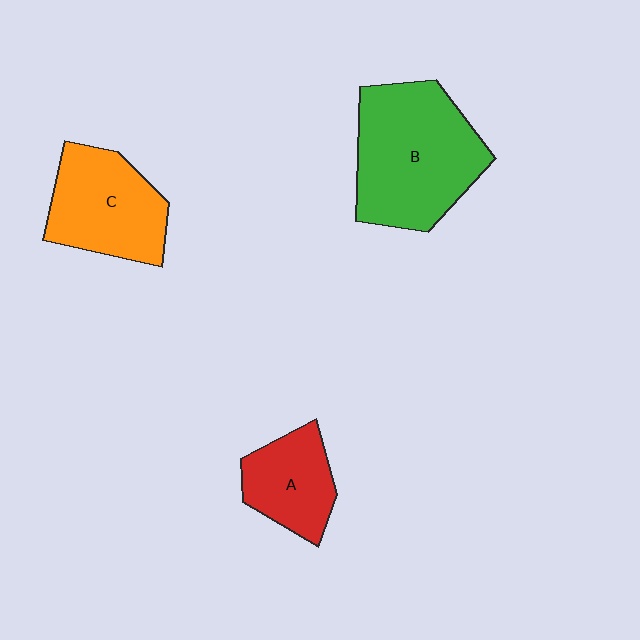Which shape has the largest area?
Shape B (green).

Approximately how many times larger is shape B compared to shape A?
Approximately 2.0 times.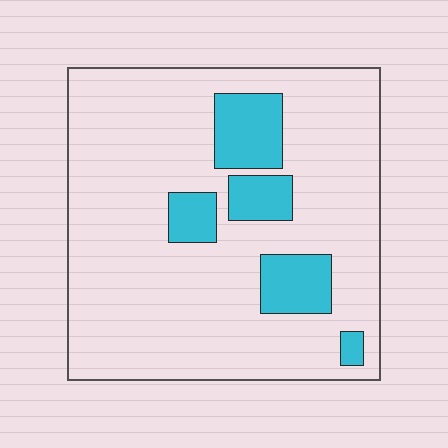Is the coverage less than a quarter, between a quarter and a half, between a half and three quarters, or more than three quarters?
Less than a quarter.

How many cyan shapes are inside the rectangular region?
5.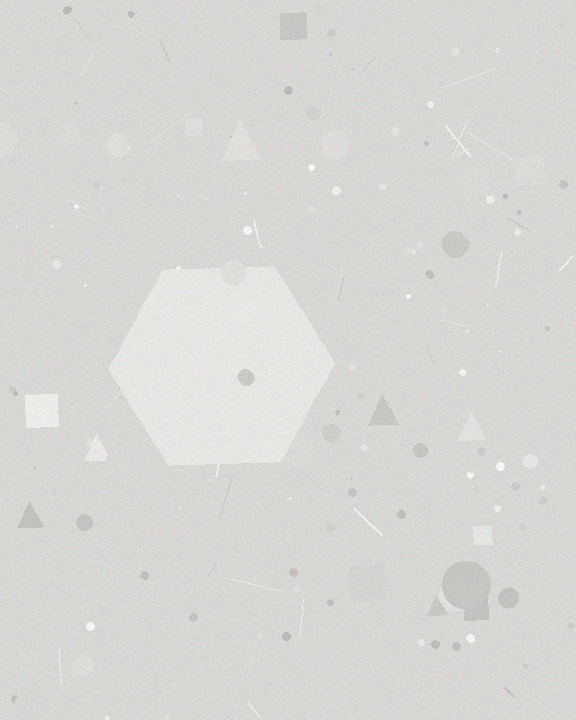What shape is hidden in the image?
A hexagon is hidden in the image.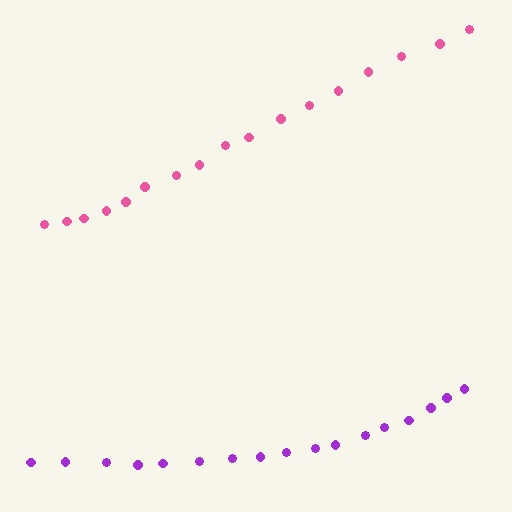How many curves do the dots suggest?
There are 2 distinct paths.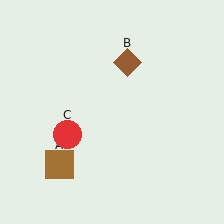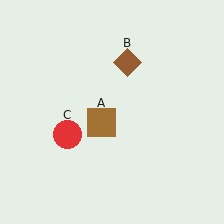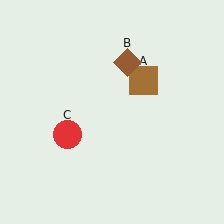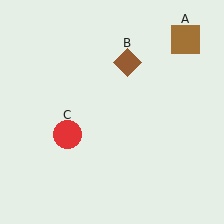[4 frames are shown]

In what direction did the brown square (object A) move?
The brown square (object A) moved up and to the right.